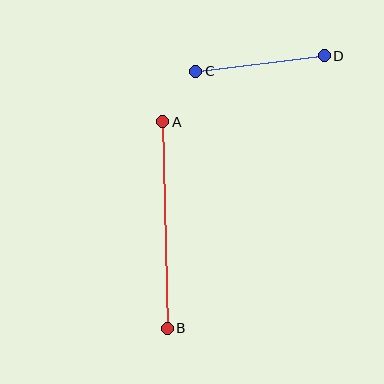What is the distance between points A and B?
The distance is approximately 207 pixels.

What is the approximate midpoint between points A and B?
The midpoint is at approximately (165, 225) pixels.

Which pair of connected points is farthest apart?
Points A and B are farthest apart.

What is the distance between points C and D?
The distance is approximately 129 pixels.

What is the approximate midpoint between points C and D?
The midpoint is at approximately (260, 64) pixels.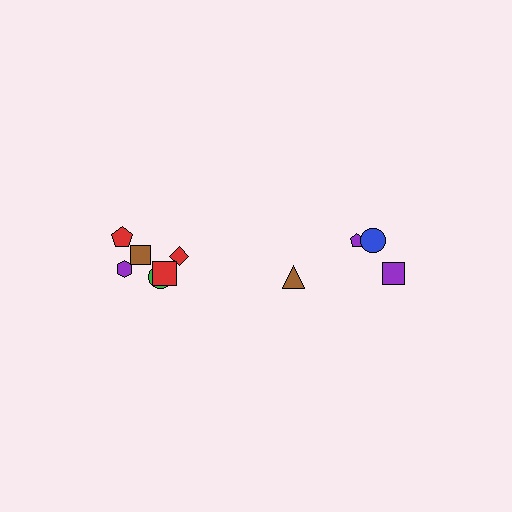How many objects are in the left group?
There are 6 objects.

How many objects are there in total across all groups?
There are 10 objects.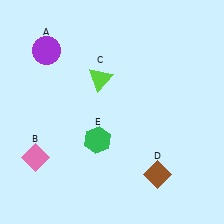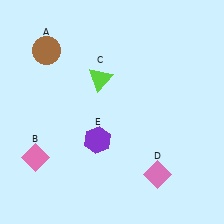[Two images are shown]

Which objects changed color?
A changed from purple to brown. D changed from brown to pink. E changed from green to purple.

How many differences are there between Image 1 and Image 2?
There are 3 differences between the two images.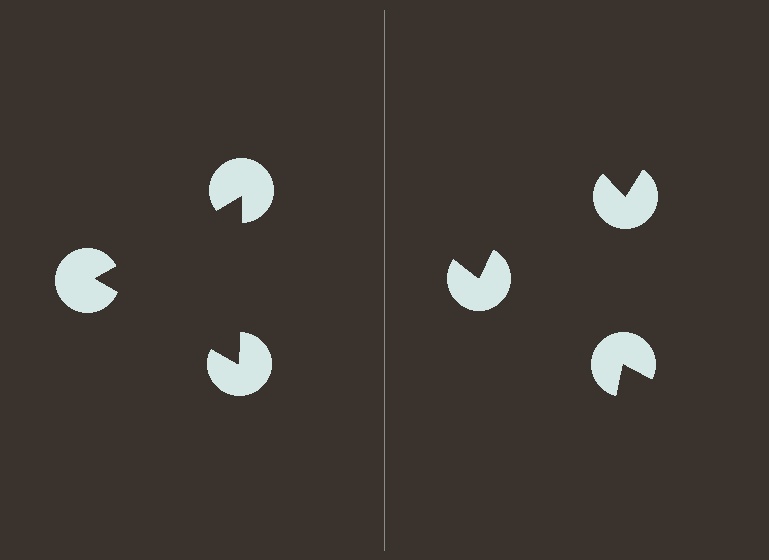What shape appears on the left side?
An illusory triangle.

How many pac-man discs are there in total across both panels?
6 — 3 on each side.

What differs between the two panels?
The pac-man discs are positioned identically on both sides; only the wedge orientations differ. On the left they align to a triangle; on the right they are misaligned.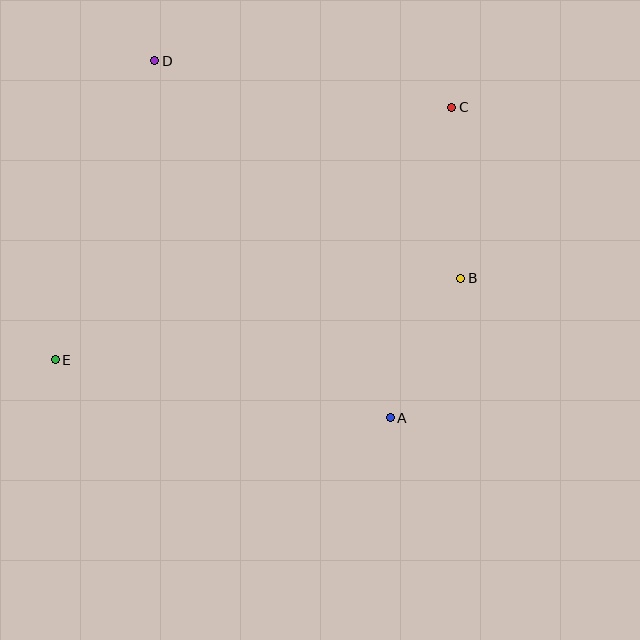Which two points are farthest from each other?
Points C and E are farthest from each other.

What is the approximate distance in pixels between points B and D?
The distance between B and D is approximately 375 pixels.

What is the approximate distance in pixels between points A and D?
The distance between A and D is approximately 428 pixels.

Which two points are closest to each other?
Points A and B are closest to each other.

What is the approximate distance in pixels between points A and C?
The distance between A and C is approximately 317 pixels.